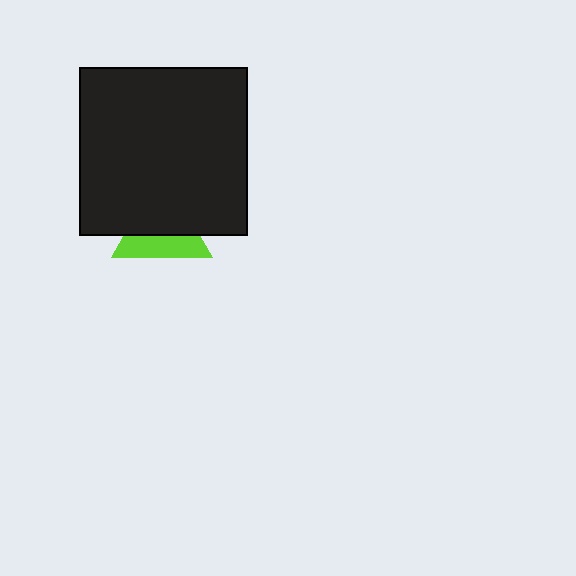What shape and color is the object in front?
The object in front is a black square.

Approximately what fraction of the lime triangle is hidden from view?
Roughly 56% of the lime triangle is hidden behind the black square.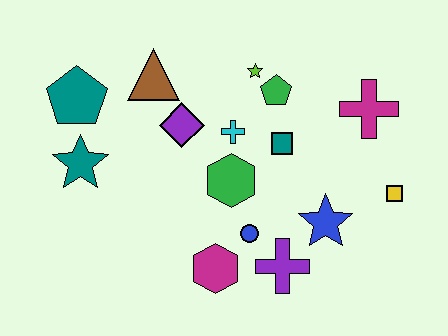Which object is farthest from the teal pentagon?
The yellow square is farthest from the teal pentagon.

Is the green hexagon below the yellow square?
No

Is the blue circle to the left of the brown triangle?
No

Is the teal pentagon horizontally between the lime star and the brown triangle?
No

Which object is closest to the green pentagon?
The lime star is closest to the green pentagon.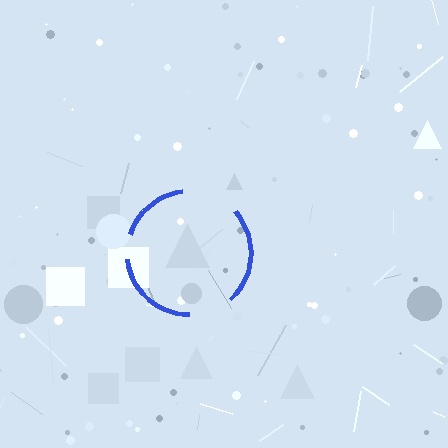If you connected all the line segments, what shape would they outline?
They would outline a circle.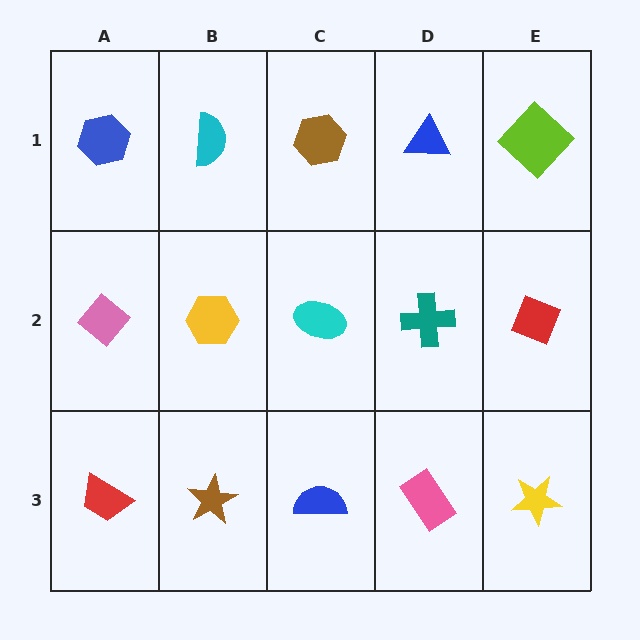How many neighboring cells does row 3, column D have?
3.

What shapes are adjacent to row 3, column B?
A yellow hexagon (row 2, column B), a red trapezoid (row 3, column A), a blue semicircle (row 3, column C).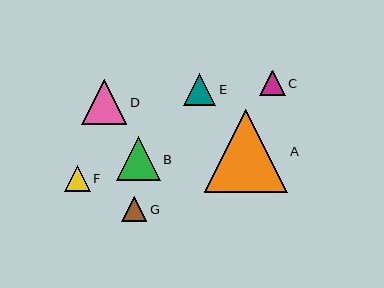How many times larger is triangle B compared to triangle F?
Triangle B is approximately 1.7 times the size of triangle F.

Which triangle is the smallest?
Triangle G is the smallest with a size of approximately 25 pixels.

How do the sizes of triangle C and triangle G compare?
Triangle C and triangle G are approximately the same size.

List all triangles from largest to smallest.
From largest to smallest: A, D, B, E, C, F, G.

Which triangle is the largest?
Triangle A is the largest with a size of approximately 83 pixels.